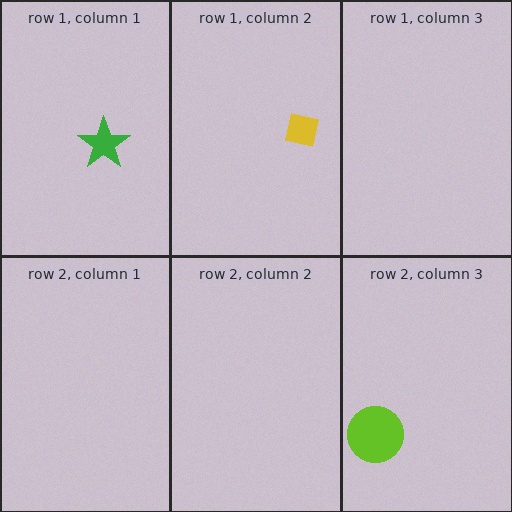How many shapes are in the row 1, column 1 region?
1.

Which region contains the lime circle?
The row 2, column 3 region.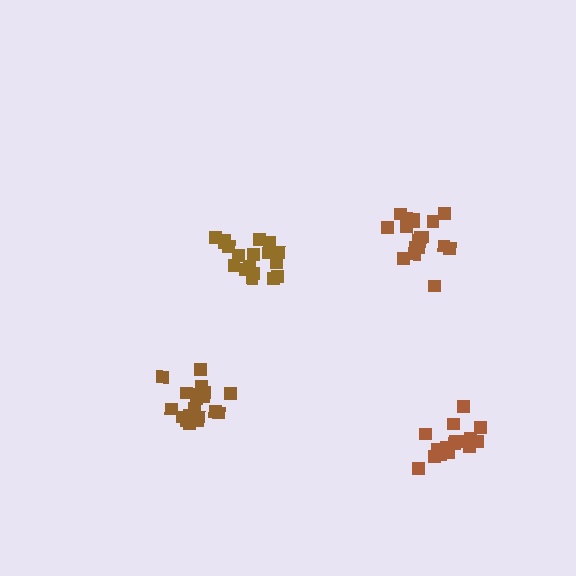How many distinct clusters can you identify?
There are 4 distinct clusters.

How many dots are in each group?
Group 1: 17 dots, Group 2: 17 dots, Group 3: 20 dots, Group 4: 19 dots (73 total).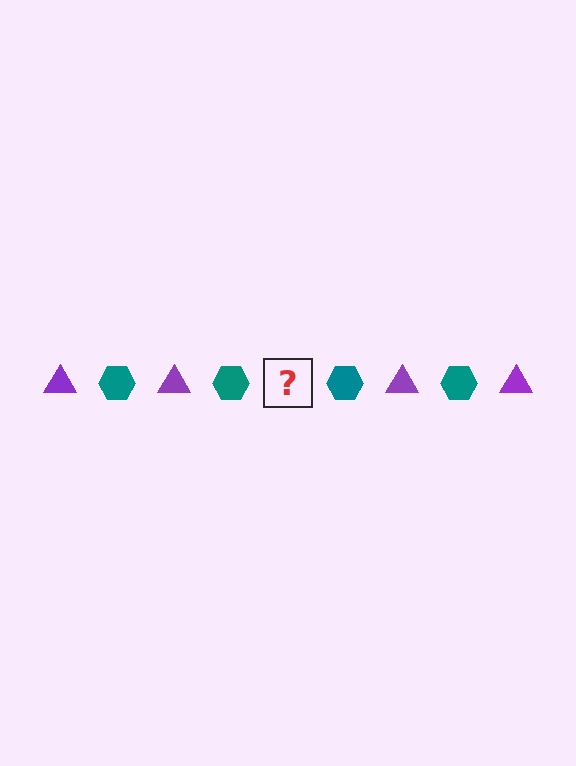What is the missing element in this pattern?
The missing element is a purple triangle.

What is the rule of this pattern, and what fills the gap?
The rule is that the pattern alternates between purple triangle and teal hexagon. The gap should be filled with a purple triangle.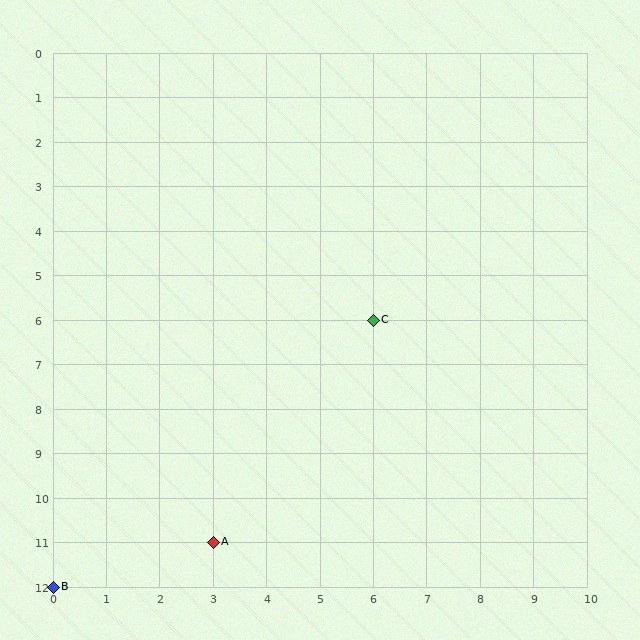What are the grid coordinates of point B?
Point B is at grid coordinates (0, 12).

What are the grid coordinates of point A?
Point A is at grid coordinates (3, 11).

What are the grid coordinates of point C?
Point C is at grid coordinates (6, 6).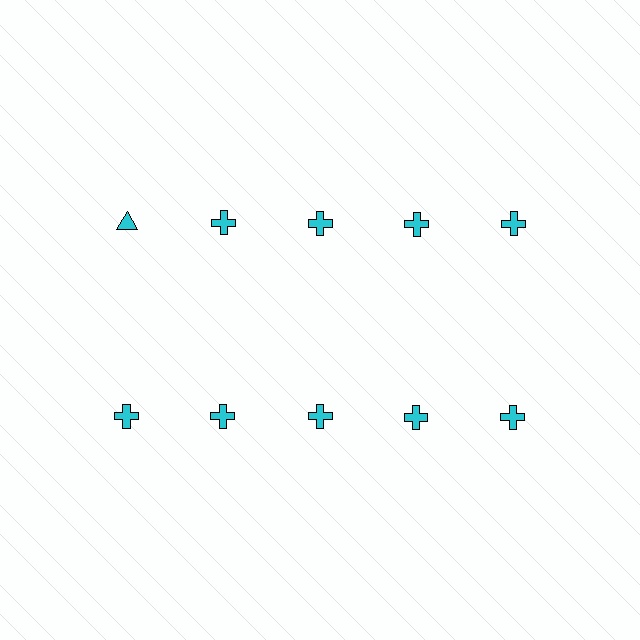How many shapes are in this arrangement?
There are 10 shapes arranged in a grid pattern.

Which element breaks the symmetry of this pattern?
The cyan triangle in the top row, leftmost column breaks the symmetry. All other shapes are cyan crosses.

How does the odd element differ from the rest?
It has a different shape: triangle instead of cross.